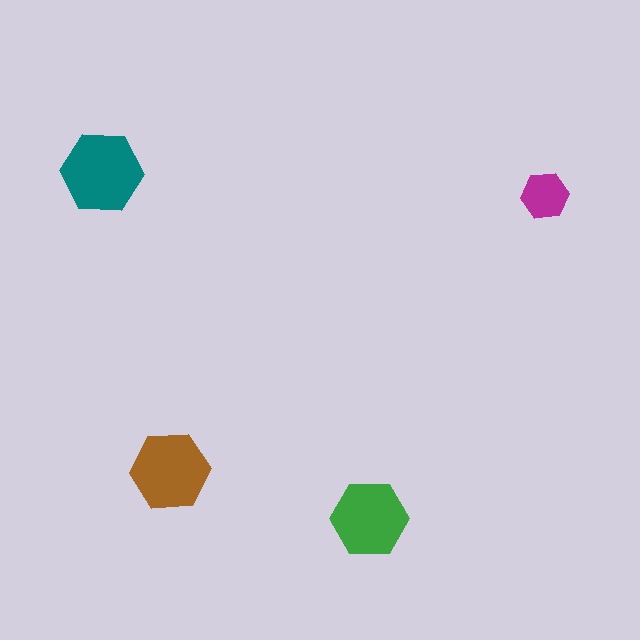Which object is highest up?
The teal hexagon is topmost.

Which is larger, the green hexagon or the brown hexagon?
The brown one.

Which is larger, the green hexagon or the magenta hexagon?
The green one.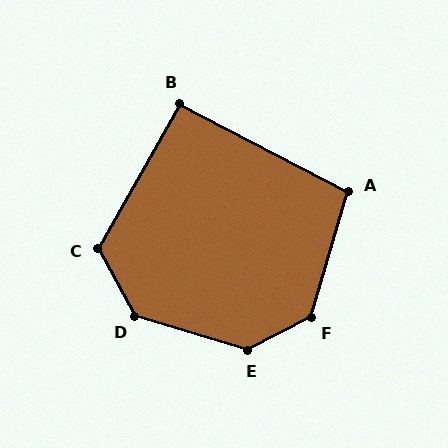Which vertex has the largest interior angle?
E, at approximately 137 degrees.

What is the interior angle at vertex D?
Approximately 135 degrees (obtuse).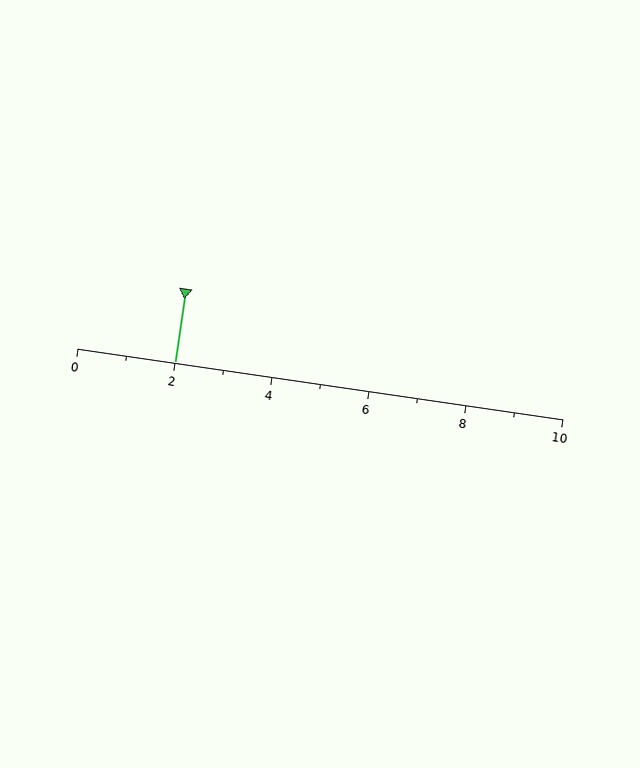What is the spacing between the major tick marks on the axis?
The major ticks are spaced 2 apart.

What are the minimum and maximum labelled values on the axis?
The axis runs from 0 to 10.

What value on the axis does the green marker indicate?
The marker indicates approximately 2.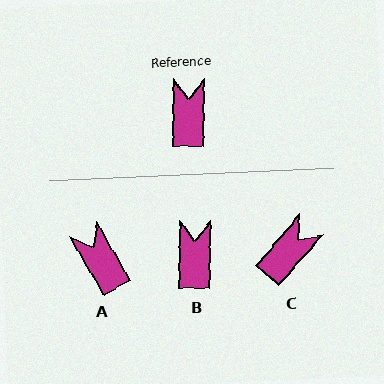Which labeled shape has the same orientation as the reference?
B.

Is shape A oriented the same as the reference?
No, it is off by about 30 degrees.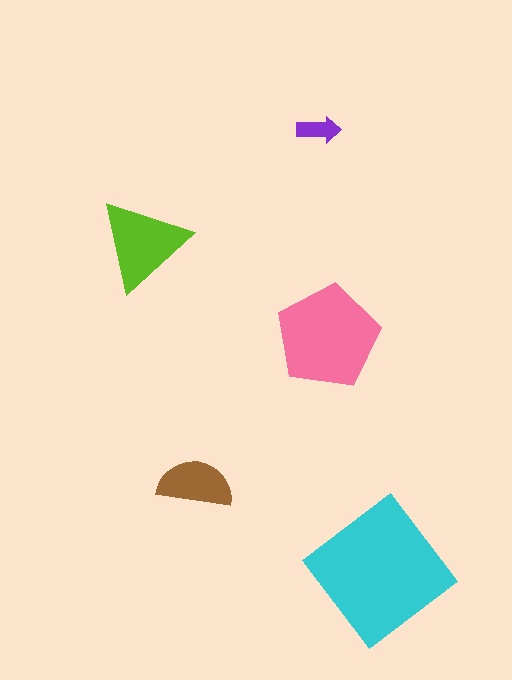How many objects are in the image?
There are 5 objects in the image.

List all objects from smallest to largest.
The purple arrow, the brown semicircle, the lime triangle, the pink pentagon, the cyan diamond.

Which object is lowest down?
The cyan diamond is bottommost.